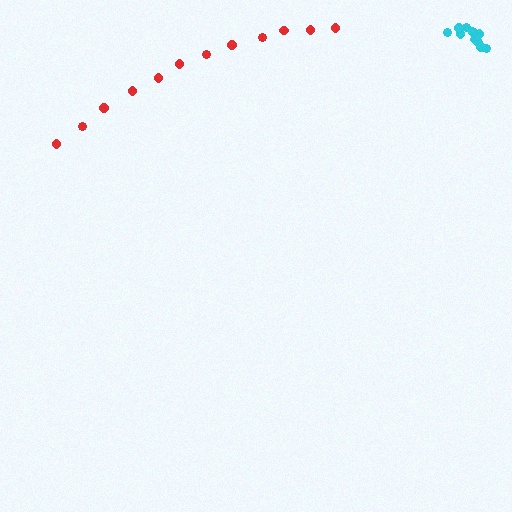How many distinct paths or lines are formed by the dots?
There are 2 distinct paths.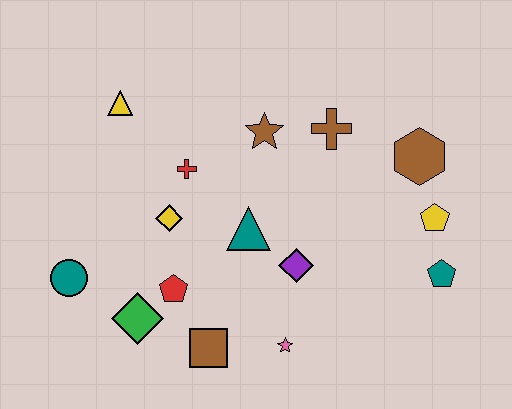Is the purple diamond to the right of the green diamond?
Yes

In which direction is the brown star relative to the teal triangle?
The brown star is above the teal triangle.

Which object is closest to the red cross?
The yellow diamond is closest to the red cross.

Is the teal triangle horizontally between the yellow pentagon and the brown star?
No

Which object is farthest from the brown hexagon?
The teal circle is farthest from the brown hexagon.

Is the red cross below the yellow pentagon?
No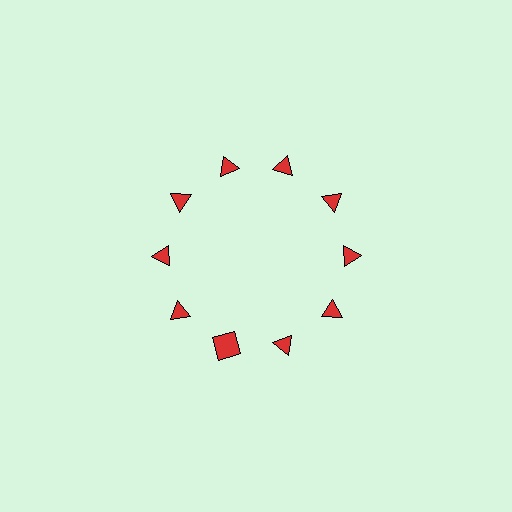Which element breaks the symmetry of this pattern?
The red square at roughly the 7 o'clock position breaks the symmetry. All other shapes are red triangles.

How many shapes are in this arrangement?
There are 10 shapes arranged in a ring pattern.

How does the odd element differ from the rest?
It has a different shape: square instead of triangle.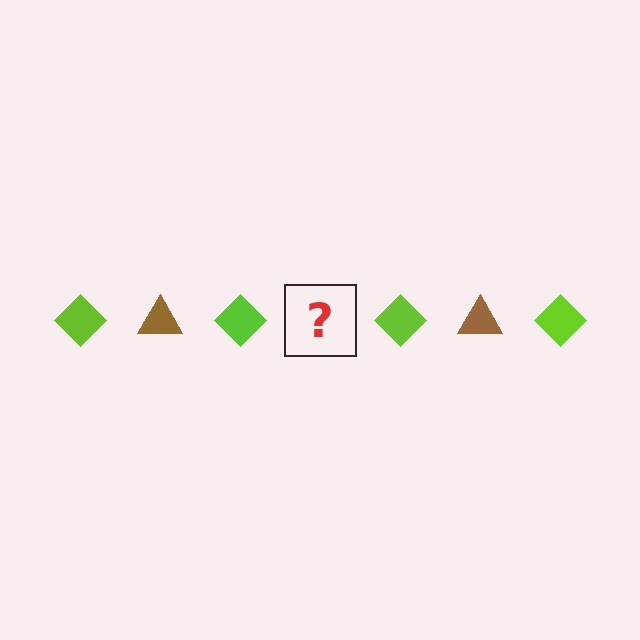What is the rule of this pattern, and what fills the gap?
The rule is that the pattern alternates between lime diamond and brown triangle. The gap should be filled with a brown triangle.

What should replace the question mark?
The question mark should be replaced with a brown triangle.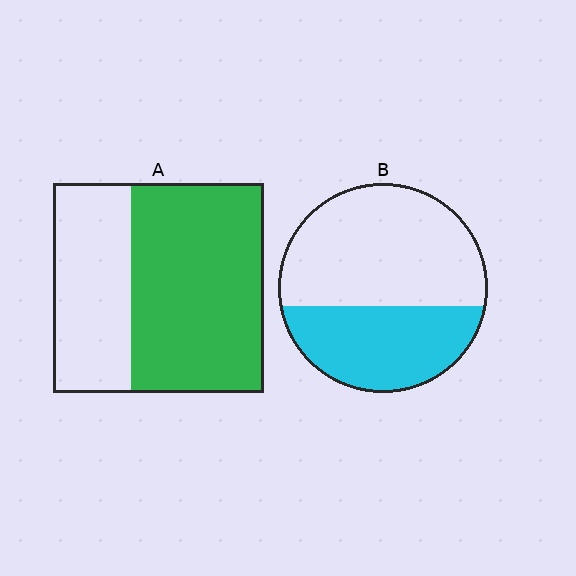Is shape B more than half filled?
No.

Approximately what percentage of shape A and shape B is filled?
A is approximately 65% and B is approximately 40%.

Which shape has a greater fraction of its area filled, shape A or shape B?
Shape A.